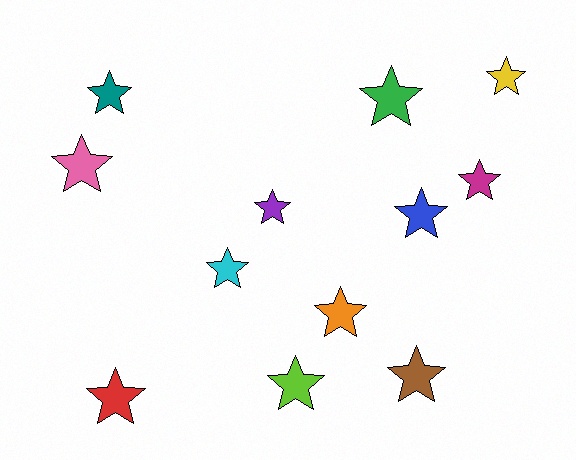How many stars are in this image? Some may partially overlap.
There are 12 stars.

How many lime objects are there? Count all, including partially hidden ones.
There is 1 lime object.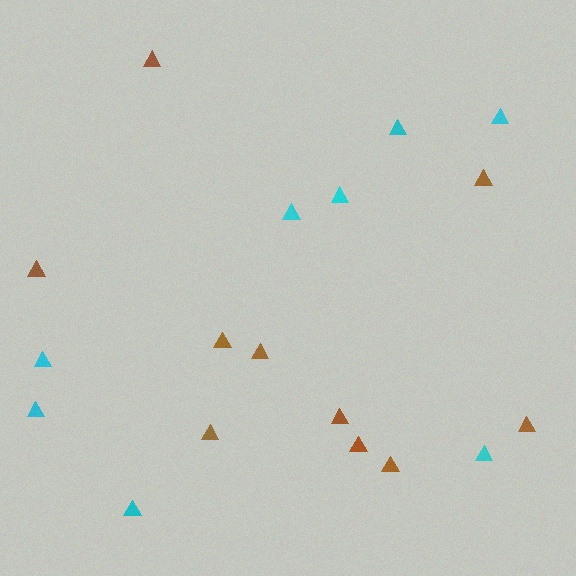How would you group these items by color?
There are 2 groups: one group of cyan triangles (8) and one group of brown triangles (10).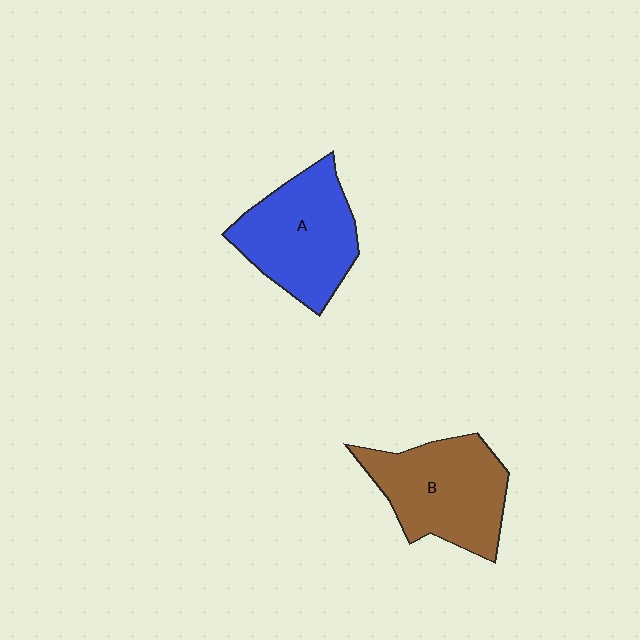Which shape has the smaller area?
Shape A (blue).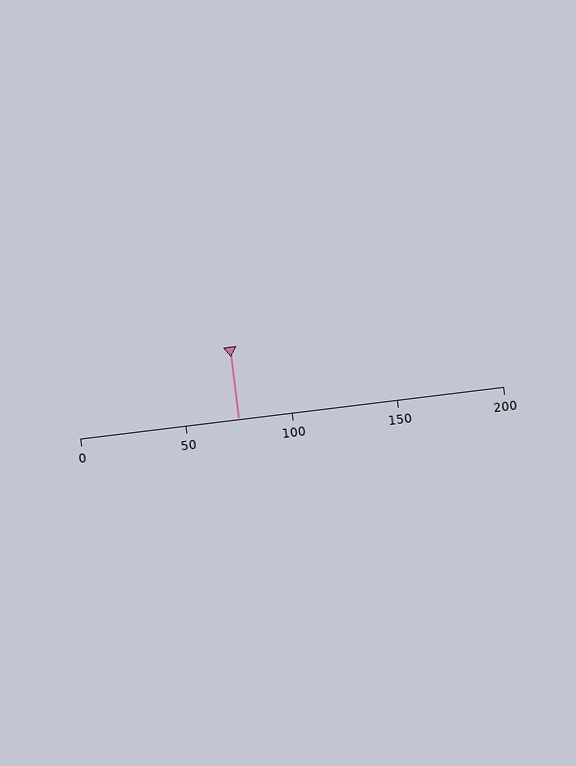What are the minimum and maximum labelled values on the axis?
The axis runs from 0 to 200.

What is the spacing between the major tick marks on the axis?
The major ticks are spaced 50 apart.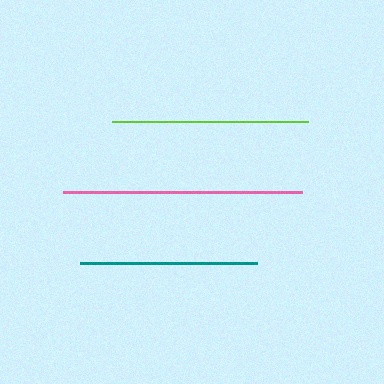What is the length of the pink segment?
The pink segment is approximately 240 pixels long.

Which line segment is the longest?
The pink line is the longest at approximately 240 pixels.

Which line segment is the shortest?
The teal line is the shortest at approximately 177 pixels.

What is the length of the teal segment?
The teal segment is approximately 177 pixels long.